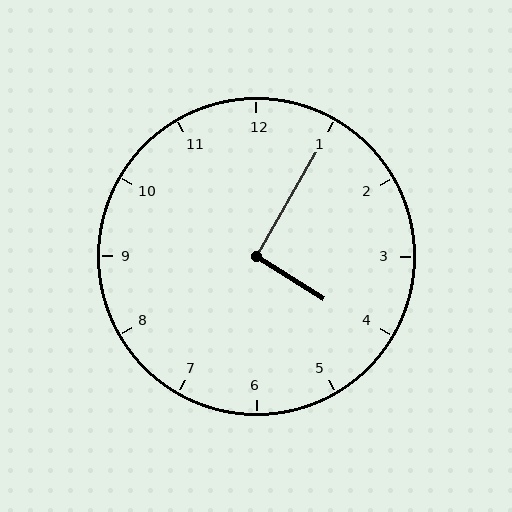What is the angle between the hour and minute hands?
Approximately 92 degrees.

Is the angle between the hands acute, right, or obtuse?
It is right.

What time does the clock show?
4:05.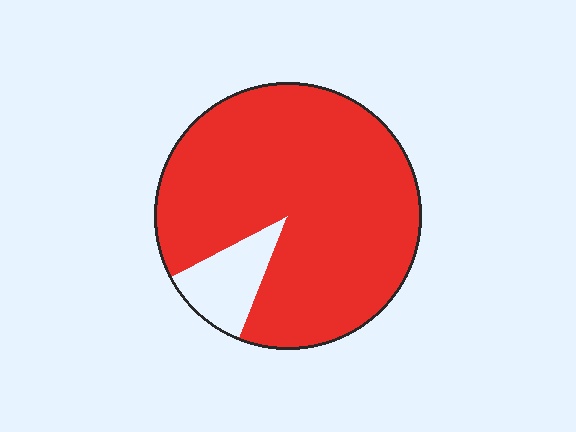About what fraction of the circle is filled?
About nine tenths (9/10).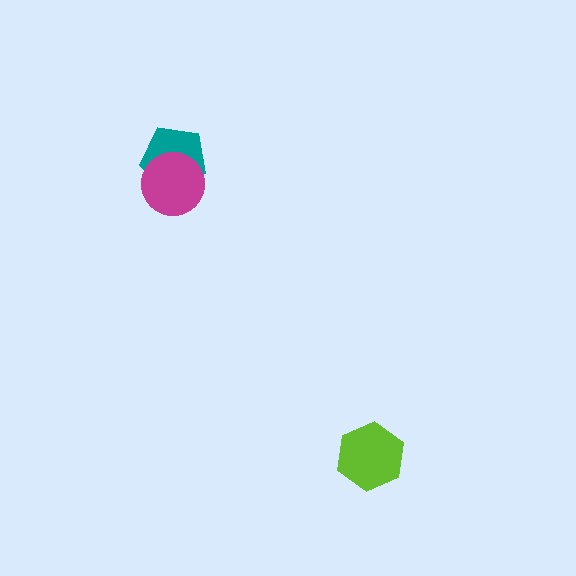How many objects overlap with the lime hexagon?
0 objects overlap with the lime hexagon.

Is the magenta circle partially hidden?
No, no other shape covers it.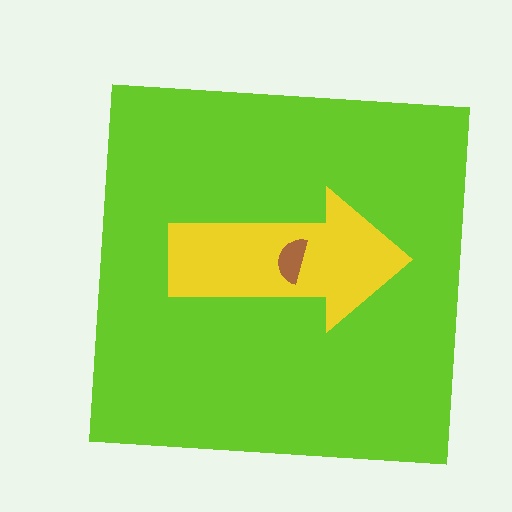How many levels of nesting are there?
3.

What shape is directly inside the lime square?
The yellow arrow.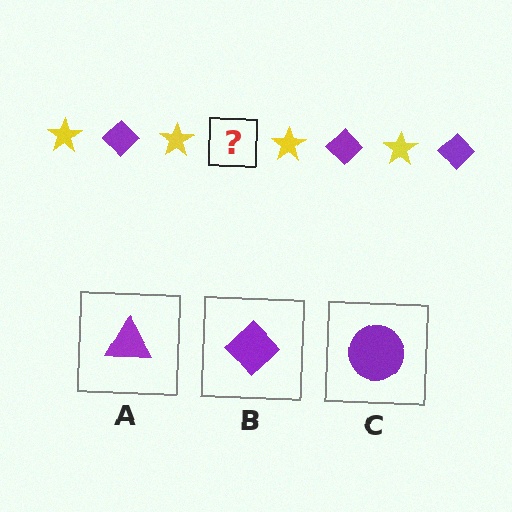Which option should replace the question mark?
Option B.